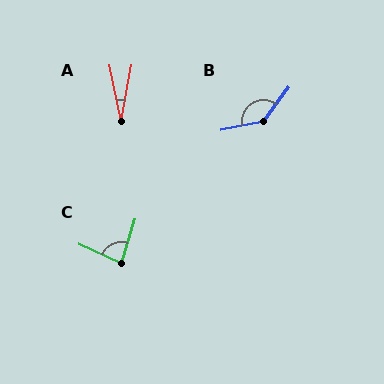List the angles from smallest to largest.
A (22°), C (82°), B (138°).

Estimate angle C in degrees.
Approximately 82 degrees.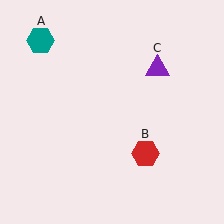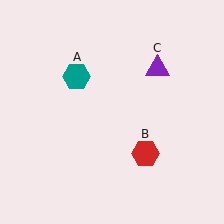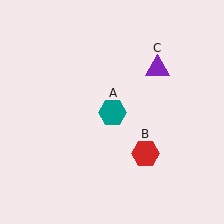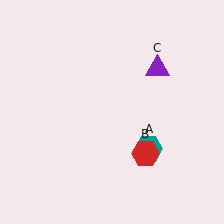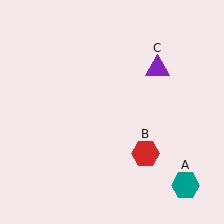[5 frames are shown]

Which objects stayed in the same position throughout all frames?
Red hexagon (object B) and purple triangle (object C) remained stationary.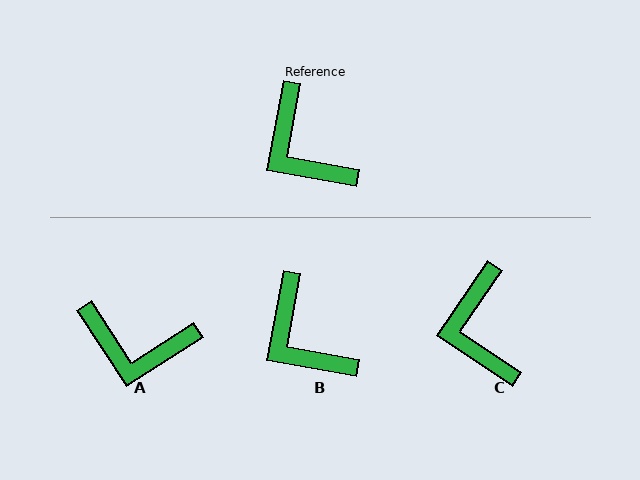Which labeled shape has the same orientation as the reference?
B.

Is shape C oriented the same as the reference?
No, it is off by about 24 degrees.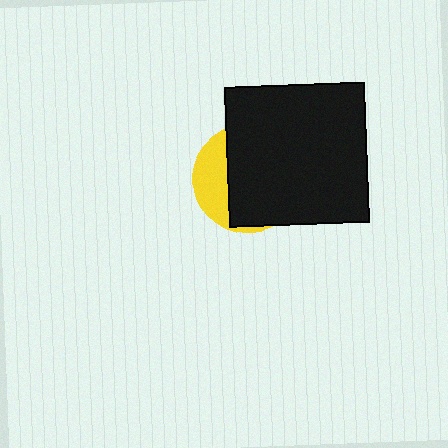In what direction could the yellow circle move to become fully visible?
The yellow circle could move left. That would shift it out from behind the black square entirely.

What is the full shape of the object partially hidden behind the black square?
The partially hidden object is a yellow circle.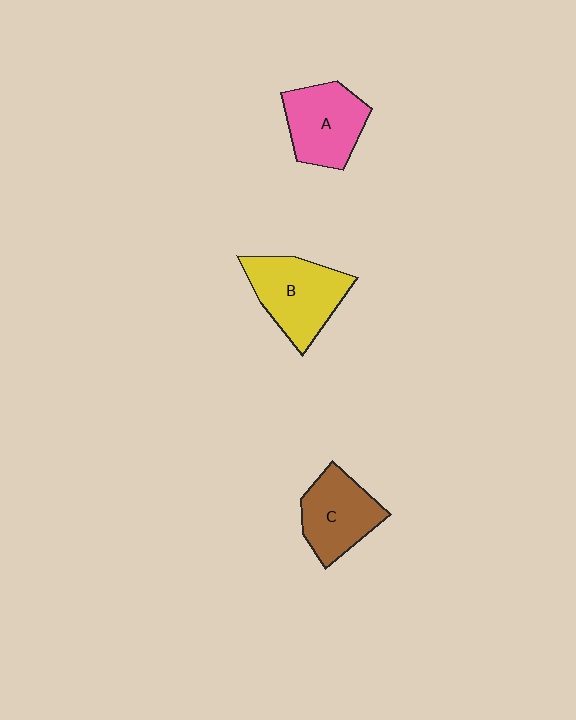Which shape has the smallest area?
Shape C (brown).